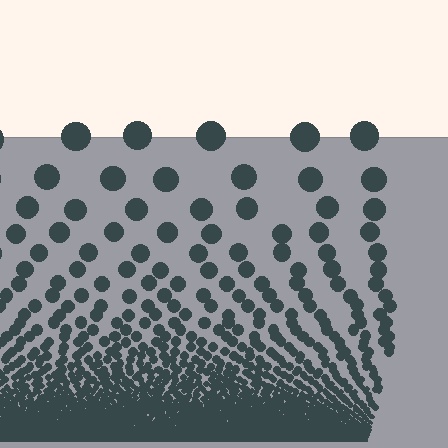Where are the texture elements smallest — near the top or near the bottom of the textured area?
Near the bottom.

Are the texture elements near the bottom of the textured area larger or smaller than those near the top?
Smaller. The gradient is inverted — elements near the bottom are smaller and denser.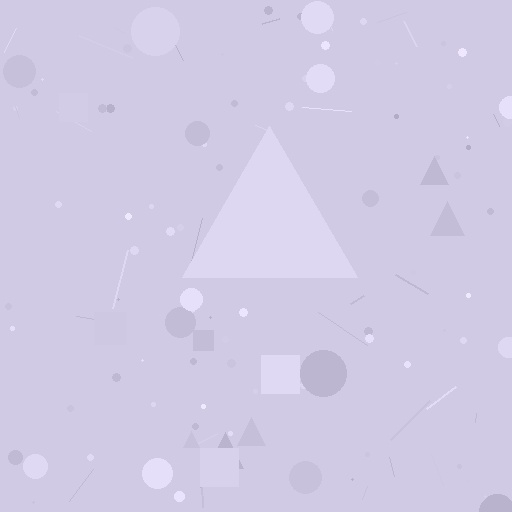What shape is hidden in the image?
A triangle is hidden in the image.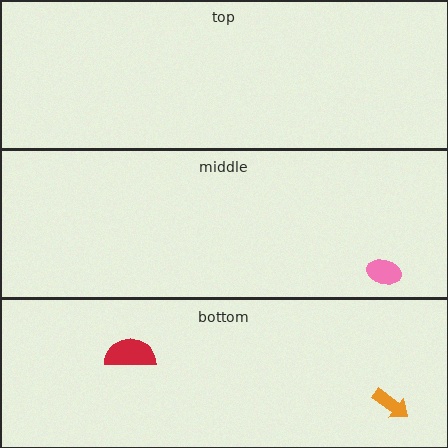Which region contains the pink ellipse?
The middle region.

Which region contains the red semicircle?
The bottom region.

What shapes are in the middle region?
The pink ellipse.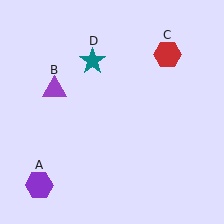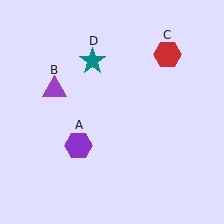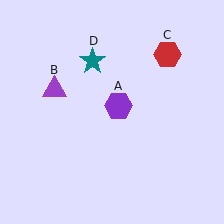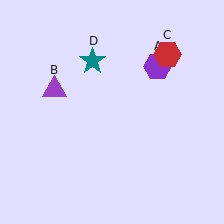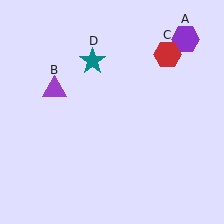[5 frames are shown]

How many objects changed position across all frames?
1 object changed position: purple hexagon (object A).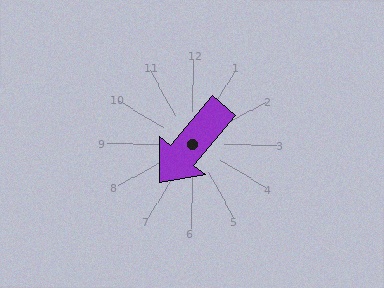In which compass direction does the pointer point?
Southwest.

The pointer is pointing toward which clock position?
Roughly 7 o'clock.